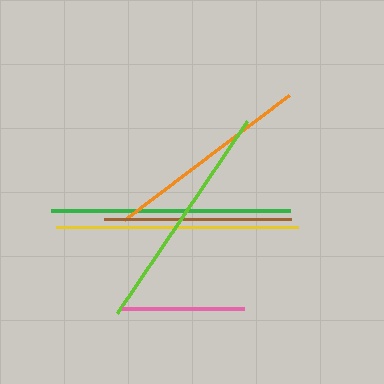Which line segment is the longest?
The yellow line is the longest at approximately 242 pixels.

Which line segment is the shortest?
The pink line is the shortest at approximately 122 pixels.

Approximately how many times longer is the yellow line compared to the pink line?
The yellow line is approximately 2.0 times the length of the pink line.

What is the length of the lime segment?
The lime segment is approximately 232 pixels long.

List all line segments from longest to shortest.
From longest to shortest: yellow, green, lime, orange, brown, pink.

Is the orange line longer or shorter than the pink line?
The orange line is longer than the pink line.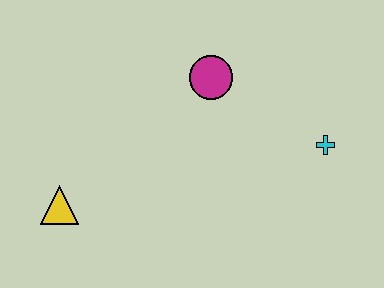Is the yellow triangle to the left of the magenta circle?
Yes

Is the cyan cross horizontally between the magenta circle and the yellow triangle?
No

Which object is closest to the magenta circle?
The cyan cross is closest to the magenta circle.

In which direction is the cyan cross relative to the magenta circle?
The cyan cross is to the right of the magenta circle.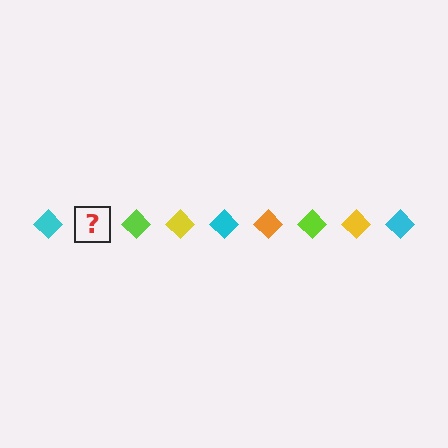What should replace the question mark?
The question mark should be replaced with an orange diamond.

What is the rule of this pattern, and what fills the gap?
The rule is that the pattern cycles through cyan, orange, lime, yellow diamonds. The gap should be filled with an orange diamond.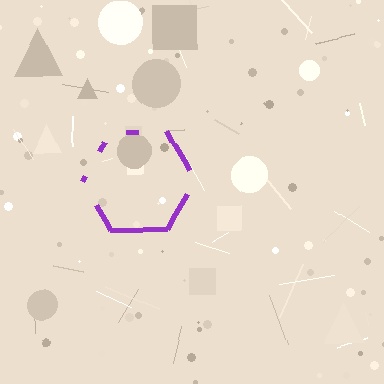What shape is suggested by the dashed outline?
The dashed outline suggests a hexagon.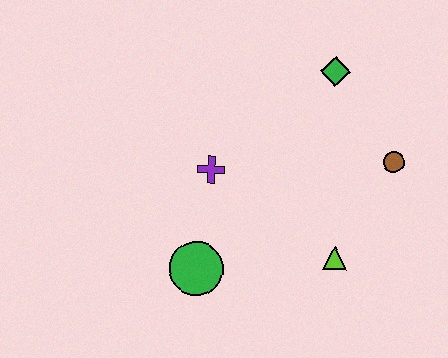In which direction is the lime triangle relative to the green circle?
The lime triangle is to the right of the green circle.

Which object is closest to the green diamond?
The brown circle is closest to the green diamond.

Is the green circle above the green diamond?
No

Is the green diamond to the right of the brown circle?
No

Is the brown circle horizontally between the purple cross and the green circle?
No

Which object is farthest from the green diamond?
The green circle is farthest from the green diamond.